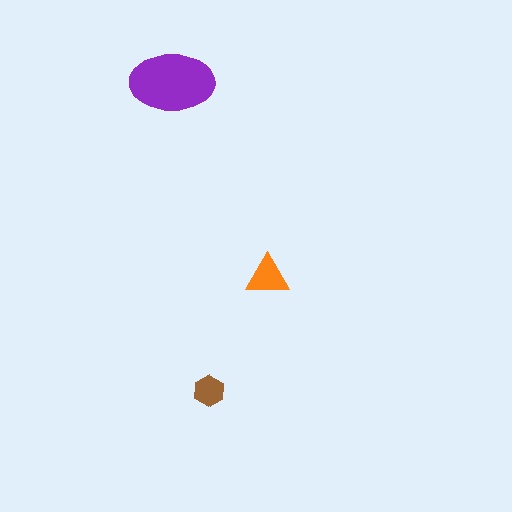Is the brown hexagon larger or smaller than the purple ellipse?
Smaller.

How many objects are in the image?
There are 3 objects in the image.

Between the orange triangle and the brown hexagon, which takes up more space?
The orange triangle.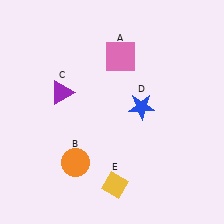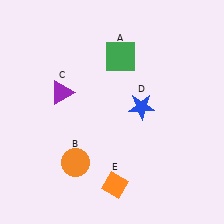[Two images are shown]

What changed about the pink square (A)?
In Image 1, A is pink. In Image 2, it changed to green.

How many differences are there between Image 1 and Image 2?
There are 2 differences between the two images.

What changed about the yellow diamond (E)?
In Image 1, E is yellow. In Image 2, it changed to orange.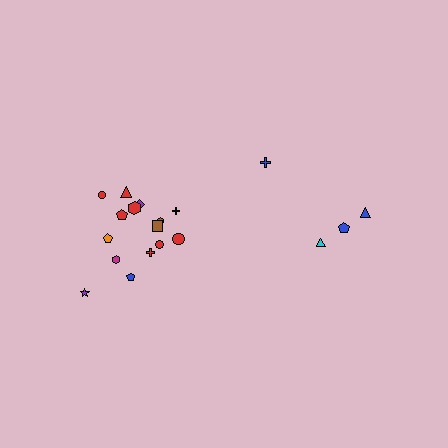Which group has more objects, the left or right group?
The left group.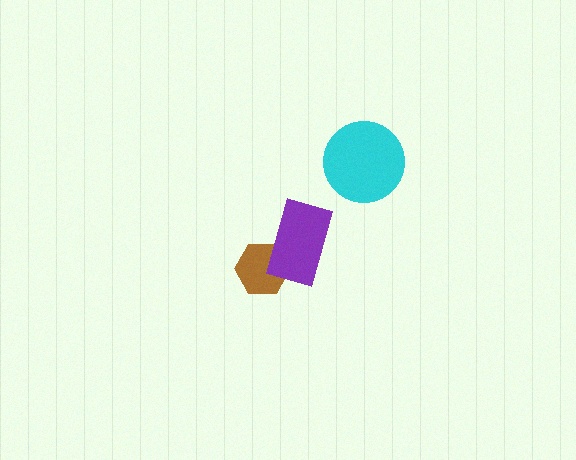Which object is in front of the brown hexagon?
The purple rectangle is in front of the brown hexagon.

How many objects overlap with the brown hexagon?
1 object overlaps with the brown hexagon.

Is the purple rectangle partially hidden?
No, no other shape covers it.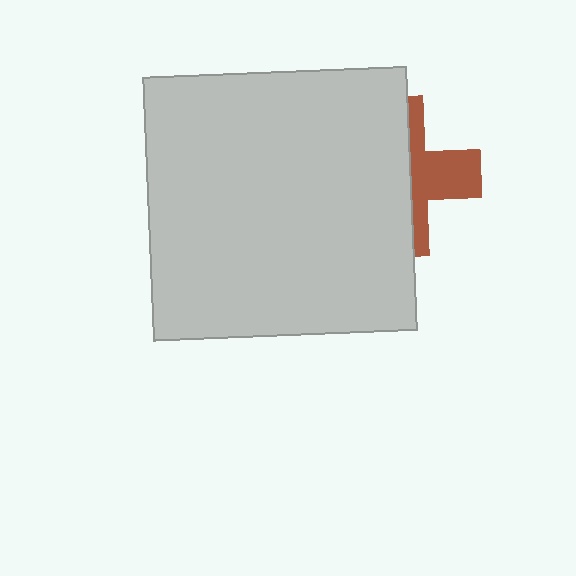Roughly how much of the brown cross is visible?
A small part of it is visible (roughly 39%).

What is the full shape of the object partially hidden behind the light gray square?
The partially hidden object is a brown cross.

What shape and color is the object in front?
The object in front is a light gray square.